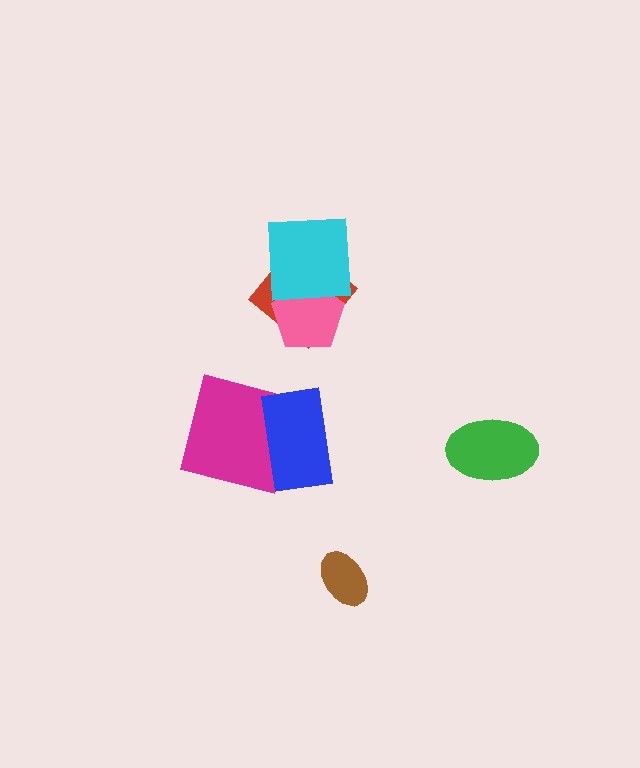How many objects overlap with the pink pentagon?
2 objects overlap with the pink pentagon.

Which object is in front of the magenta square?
The blue rectangle is in front of the magenta square.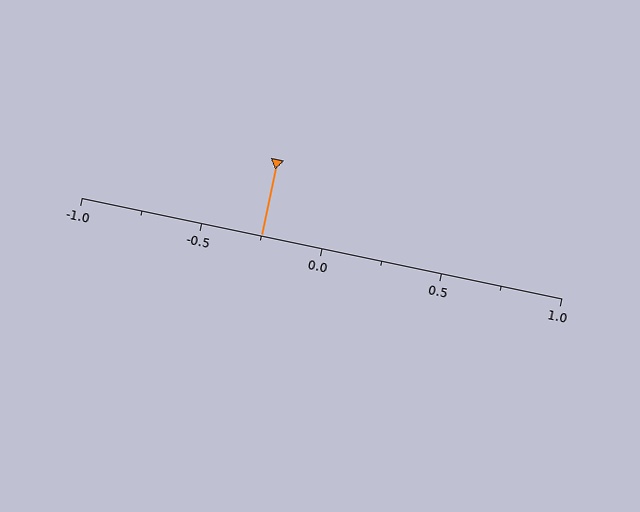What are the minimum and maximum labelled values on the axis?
The axis runs from -1.0 to 1.0.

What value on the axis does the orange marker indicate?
The marker indicates approximately -0.25.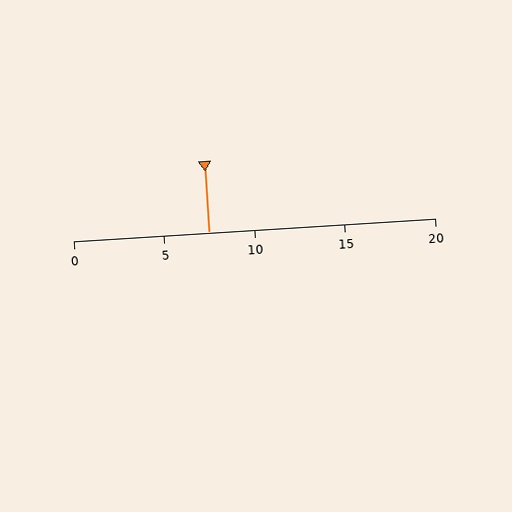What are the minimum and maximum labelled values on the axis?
The axis runs from 0 to 20.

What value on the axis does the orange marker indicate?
The marker indicates approximately 7.5.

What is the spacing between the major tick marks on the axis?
The major ticks are spaced 5 apart.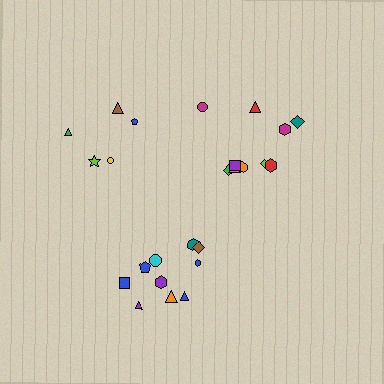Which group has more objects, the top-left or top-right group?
The top-right group.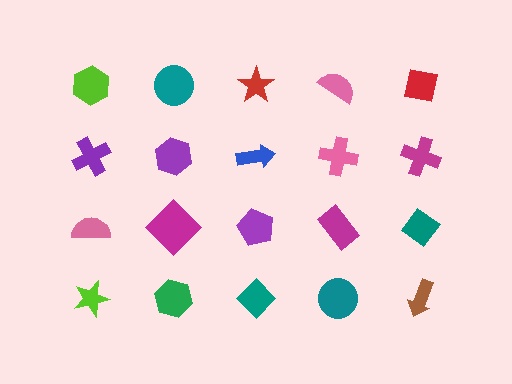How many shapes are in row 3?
5 shapes.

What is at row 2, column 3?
A blue arrow.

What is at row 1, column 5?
A red square.